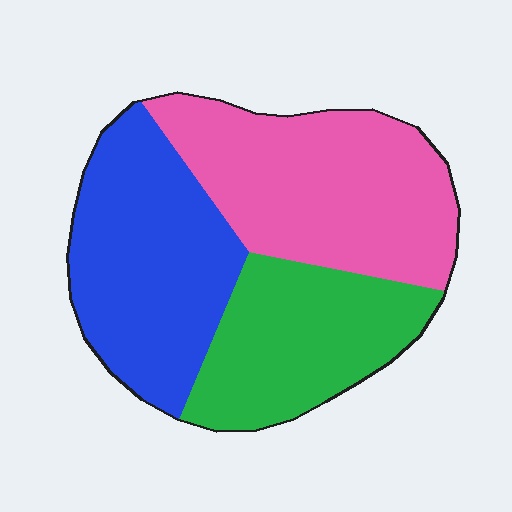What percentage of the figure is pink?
Pink takes up about three eighths (3/8) of the figure.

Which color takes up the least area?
Green, at roughly 25%.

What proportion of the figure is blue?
Blue covers 34% of the figure.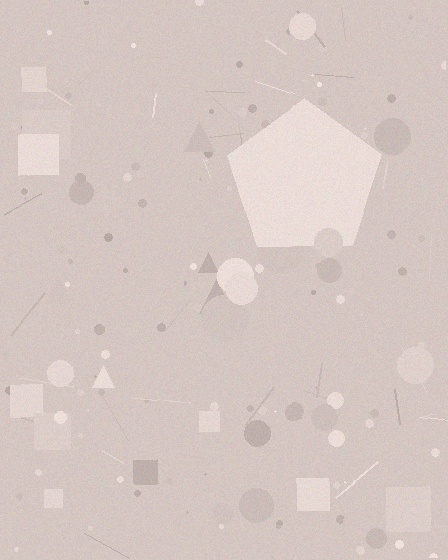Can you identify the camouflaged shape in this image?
The camouflaged shape is a pentagon.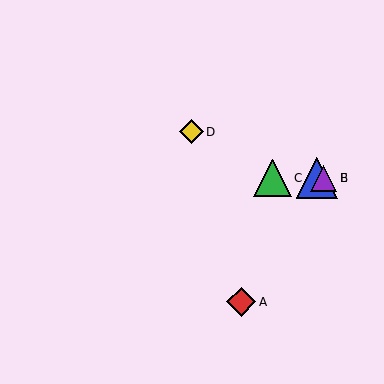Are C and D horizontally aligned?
No, C is at y≈178 and D is at y≈132.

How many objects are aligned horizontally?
3 objects (B, C, E) are aligned horizontally.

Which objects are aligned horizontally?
Objects B, C, E are aligned horizontally.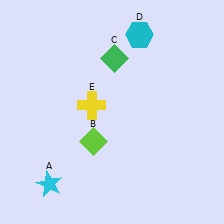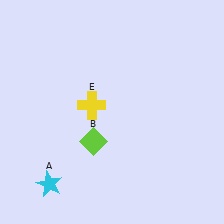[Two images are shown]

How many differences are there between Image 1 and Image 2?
There are 2 differences between the two images.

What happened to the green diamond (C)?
The green diamond (C) was removed in Image 2. It was in the top-right area of Image 1.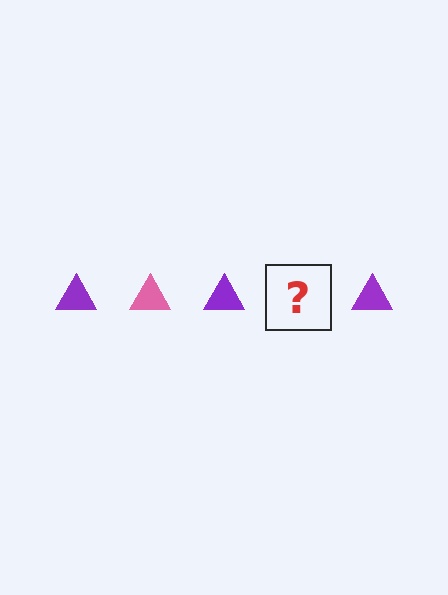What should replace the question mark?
The question mark should be replaced with a pink triangle.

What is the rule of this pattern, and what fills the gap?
The rule is that the pattern cycles through purple, pink triangles. The gap should be filled with a pink triangle.